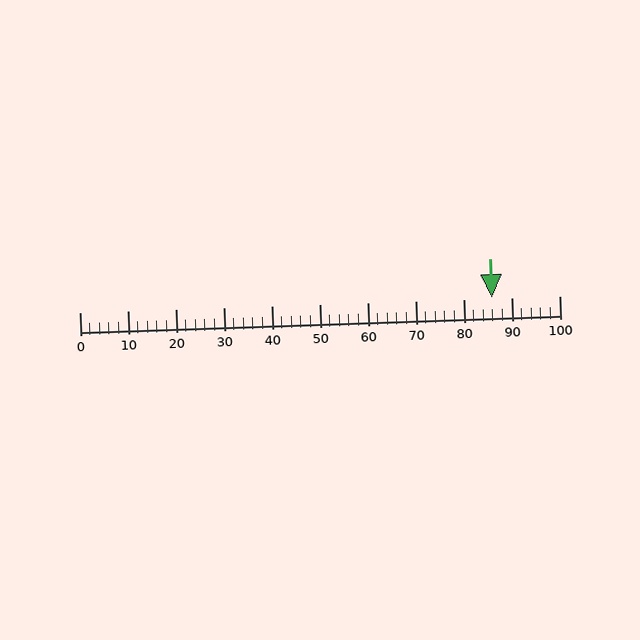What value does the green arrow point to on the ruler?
The green arrow points to approximately 86.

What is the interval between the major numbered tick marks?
The major tick marks are spaced 10 units apart.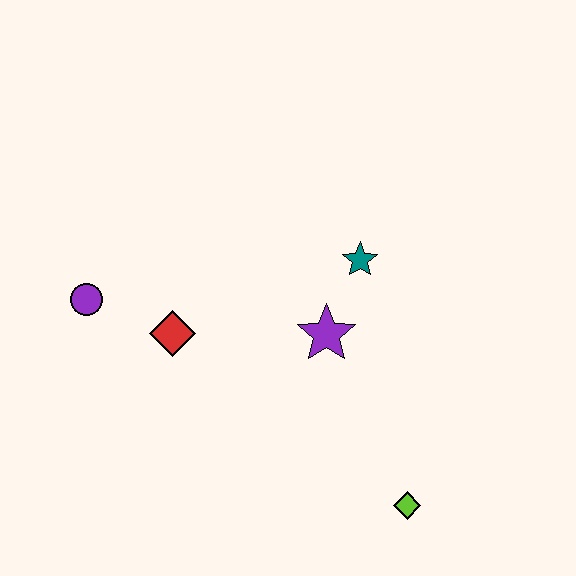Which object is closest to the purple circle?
The red diamond is closest to the purple circle.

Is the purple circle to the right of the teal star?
No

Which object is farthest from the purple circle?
The lime diamond is farthest from the purple circle.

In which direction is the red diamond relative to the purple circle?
The red diamond is to the right of the purple circle.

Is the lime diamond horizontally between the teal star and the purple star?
No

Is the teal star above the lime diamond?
Yes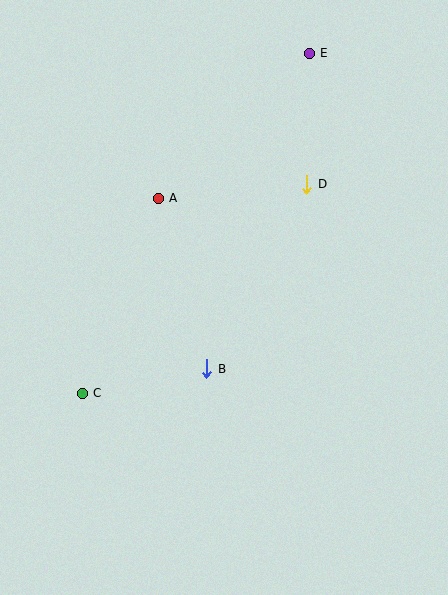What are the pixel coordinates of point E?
Point E is at (309, 53).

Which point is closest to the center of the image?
Point B at (207, 369) is closest to the center.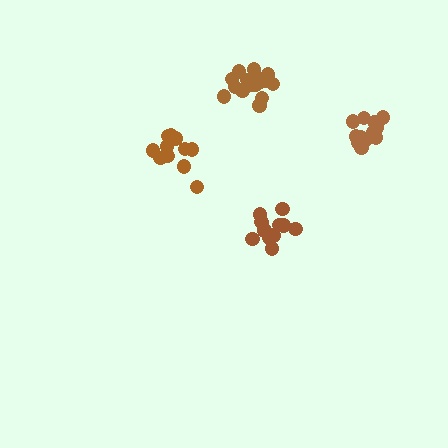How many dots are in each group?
Group 1: 11 dots, Group 2: 16 dots, Group 3: 14 dots, Group 4: 11 dots (52 total).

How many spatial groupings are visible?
There are 4 spatial groupings.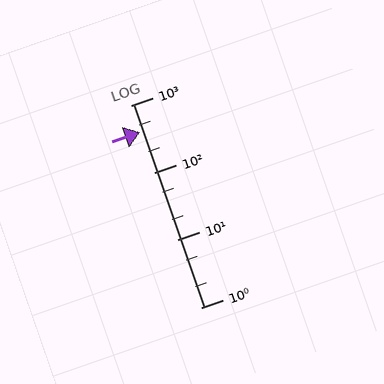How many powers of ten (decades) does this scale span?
The scale spans 3 decades, from 1 to 1000.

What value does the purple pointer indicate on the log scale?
The pointer indicates approximately 400.